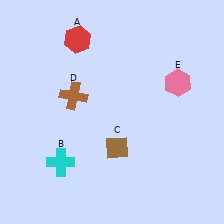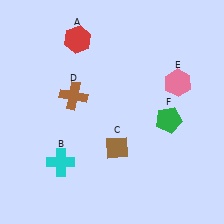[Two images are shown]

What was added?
A green pentagon (F) was added in Image 2.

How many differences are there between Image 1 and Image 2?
There is 1 difference between the two images.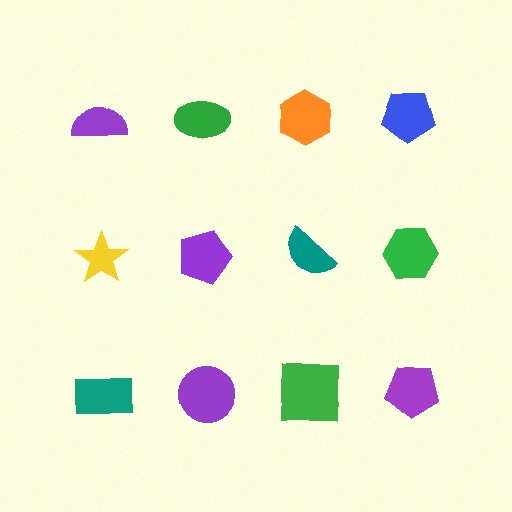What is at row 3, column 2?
A purple circle.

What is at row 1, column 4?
A blue pentagon.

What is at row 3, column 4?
A purple pentagon.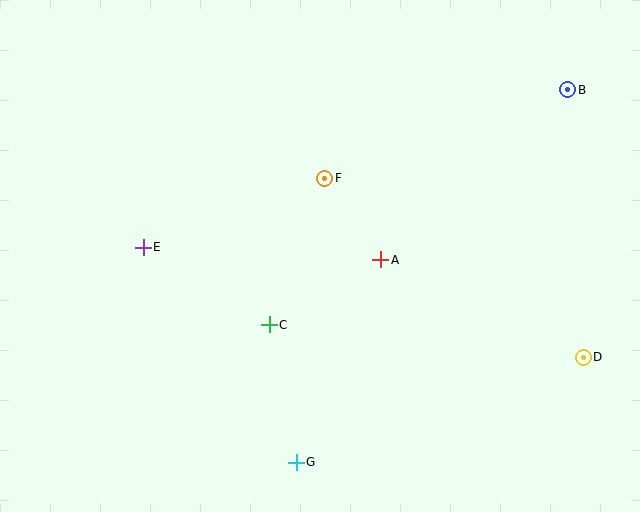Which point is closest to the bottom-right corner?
Point D is closest to the bottom-right corner.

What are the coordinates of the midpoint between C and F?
The midpoint between C and F is at (297, 251).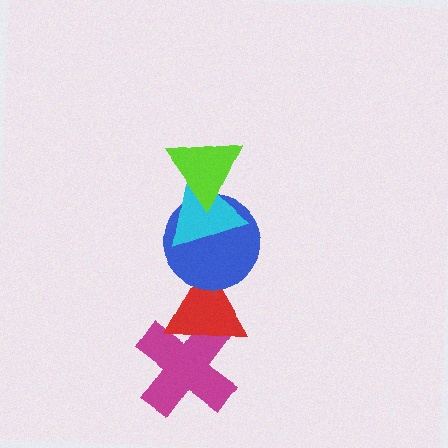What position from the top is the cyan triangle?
The cyan triangle is 2nd from the top.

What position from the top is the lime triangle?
The lime triangle is 1st from the top.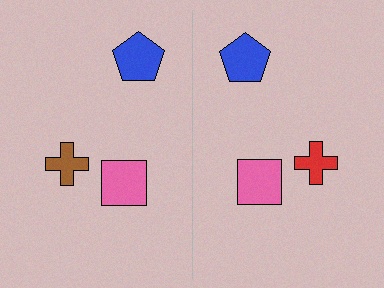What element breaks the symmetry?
The red cross on the right side breaks the symmetry — its mirror counterpart is brown.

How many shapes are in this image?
There are 6 shapes in this image.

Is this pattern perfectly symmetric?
No, the pattern is not perfectly symmetric. The red cross on the right side breaks the symmetry — its mirror counterpart is brown.